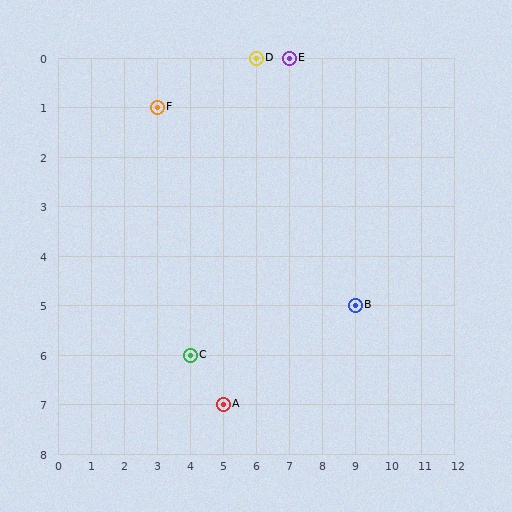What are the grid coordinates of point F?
Point F is at grid coordinates (3, 1).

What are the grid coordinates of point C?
Point C is at grid coordinates (4, 6).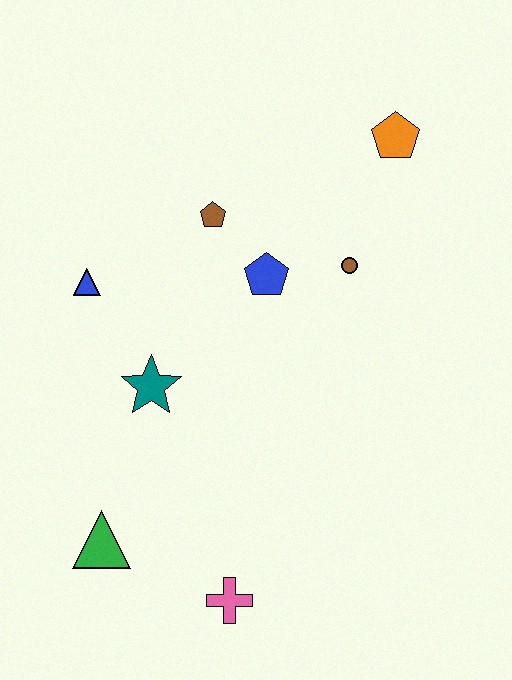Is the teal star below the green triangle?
No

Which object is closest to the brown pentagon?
The blue pentagon is closest to the brown pentagon.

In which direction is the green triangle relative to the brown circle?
The green triangle is below the brown circle.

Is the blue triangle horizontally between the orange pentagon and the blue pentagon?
No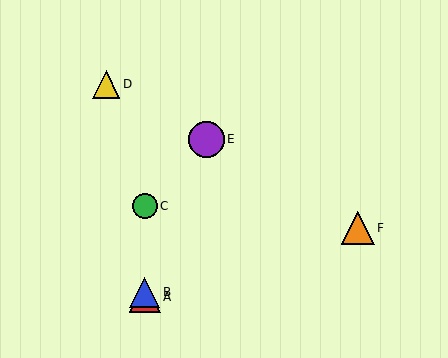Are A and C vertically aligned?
Yes, both are at x≈145.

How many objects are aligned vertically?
3 objects (A, B, C) are aligned vertically.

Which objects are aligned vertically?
Objects A, B, C are aligned vertically.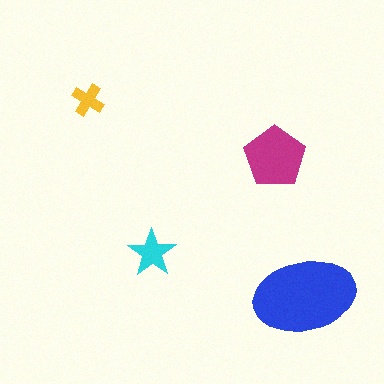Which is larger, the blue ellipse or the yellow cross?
The blue ellipse.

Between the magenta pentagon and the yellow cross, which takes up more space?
The magenta pentagon.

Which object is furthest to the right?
The blue ellipse is rightmost.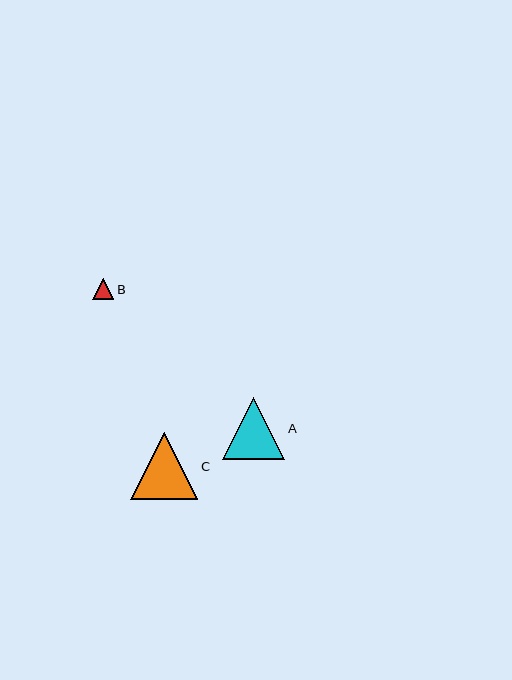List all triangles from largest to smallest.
From largest to smallest: C, A, B.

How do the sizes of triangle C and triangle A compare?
Triangle C and triangle A are approximately the same size.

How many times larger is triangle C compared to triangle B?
Triangle C is approximately 3.3 times the size of triangle B.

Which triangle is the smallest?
Triangle B is the smallest with a size of approximately 21 pixels.